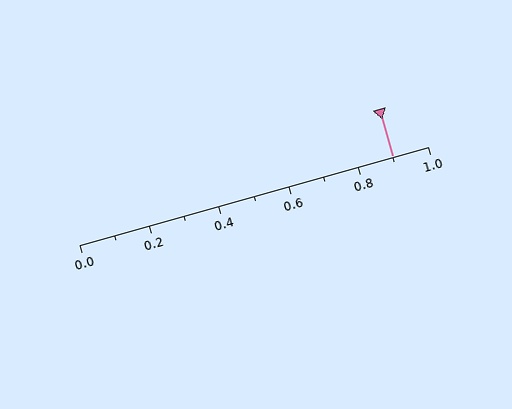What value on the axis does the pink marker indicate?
The marker indicates approximately 0.9.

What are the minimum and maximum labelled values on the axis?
The axis runs from 0.0 to 1.0.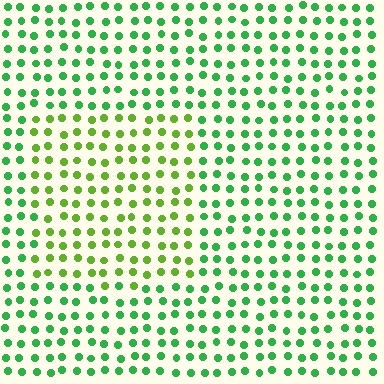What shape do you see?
I see a rectangle.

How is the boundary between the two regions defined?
The boundary is defined purely by a slight shift in hue (about 36 degrees). Spacing, size, and orientation are identical on both sides.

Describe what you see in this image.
The image is filled with small green elements in a uniform arrangement. A rectangle-shaped region is visible where the elements are tinted to a slightly different hue, forming a subtle color boundary.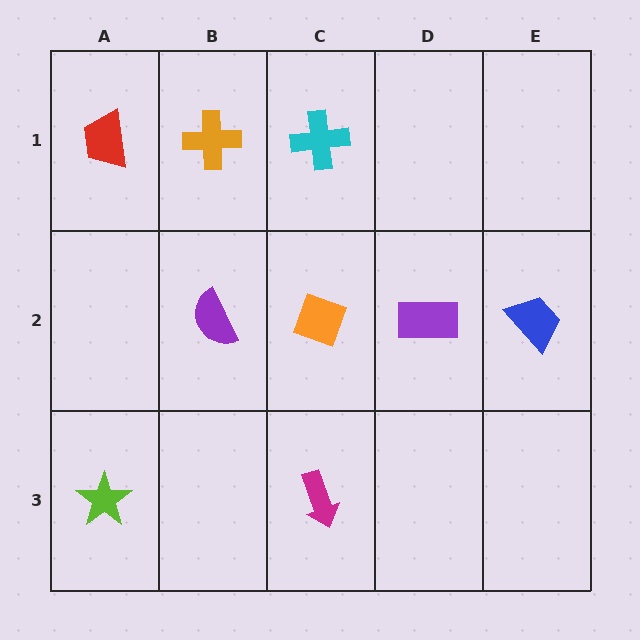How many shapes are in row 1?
3 shapes.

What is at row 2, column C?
An orange diamond.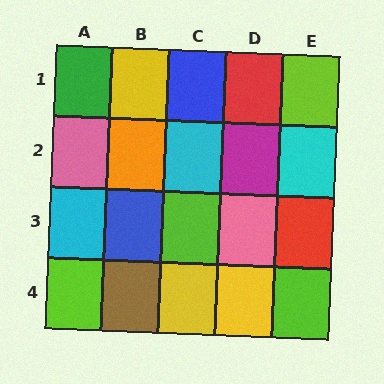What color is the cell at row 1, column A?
Green.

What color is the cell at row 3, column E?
Red.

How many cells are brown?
1 cell is brown.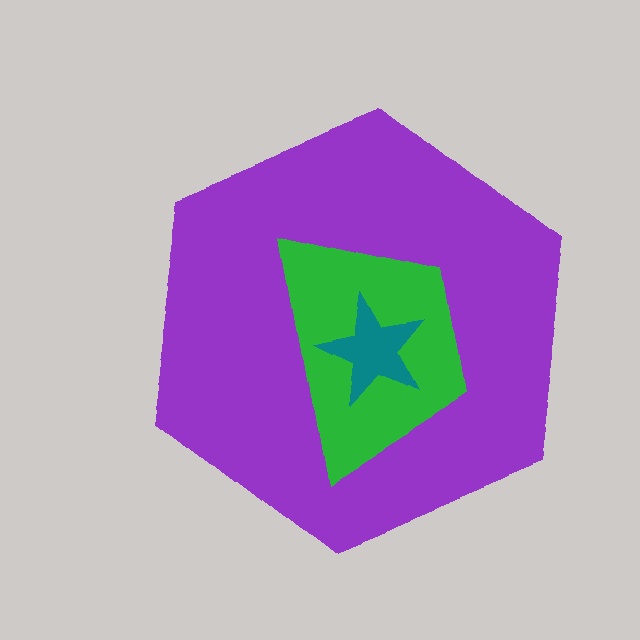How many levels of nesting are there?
3.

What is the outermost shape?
The purple hexagon.